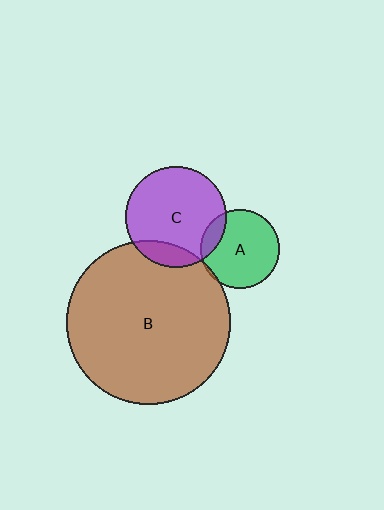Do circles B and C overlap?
Yes.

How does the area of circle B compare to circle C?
Approximately 2.7 times.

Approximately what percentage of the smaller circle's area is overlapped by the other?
Approximately 15%.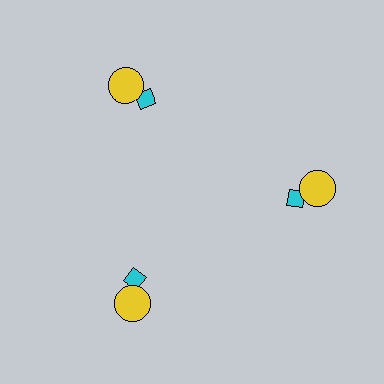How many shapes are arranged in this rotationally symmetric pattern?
There are 6 shapes, arranged in 3 groups of 2.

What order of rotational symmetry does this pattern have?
This pattern has 3-fold rotational symmetry.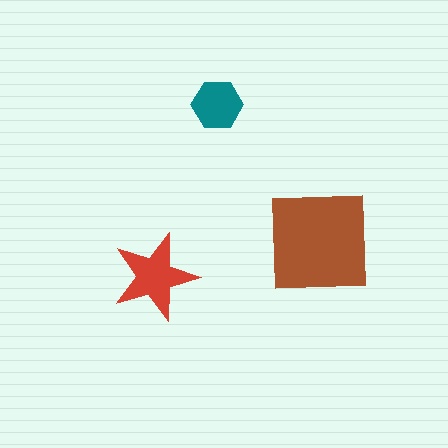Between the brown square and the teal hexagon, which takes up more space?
The brown square.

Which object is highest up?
The teal hexagon is topmost.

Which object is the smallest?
The teal hexagon.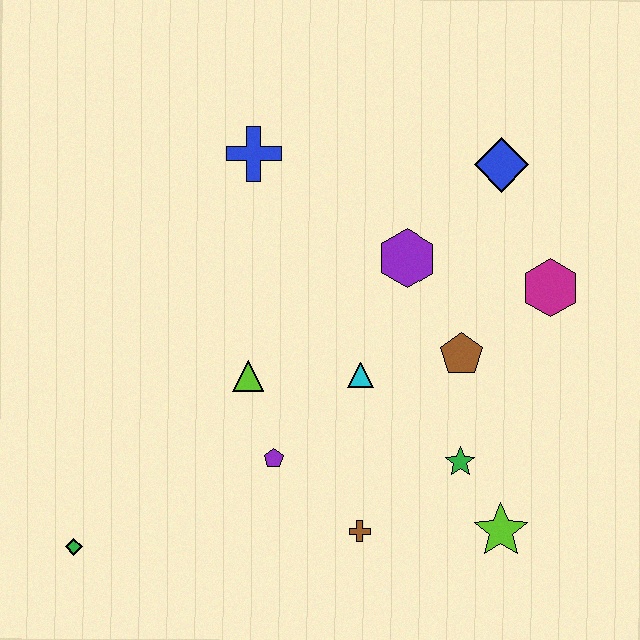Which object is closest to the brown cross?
The purple pentagon is closest to the brown cross.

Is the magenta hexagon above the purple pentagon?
Yes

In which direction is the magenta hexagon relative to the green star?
The magenta hexagon is above the green star.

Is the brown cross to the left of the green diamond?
No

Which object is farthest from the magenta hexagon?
The green diamond is farthest from the magenta hexagon.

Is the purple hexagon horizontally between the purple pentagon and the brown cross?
No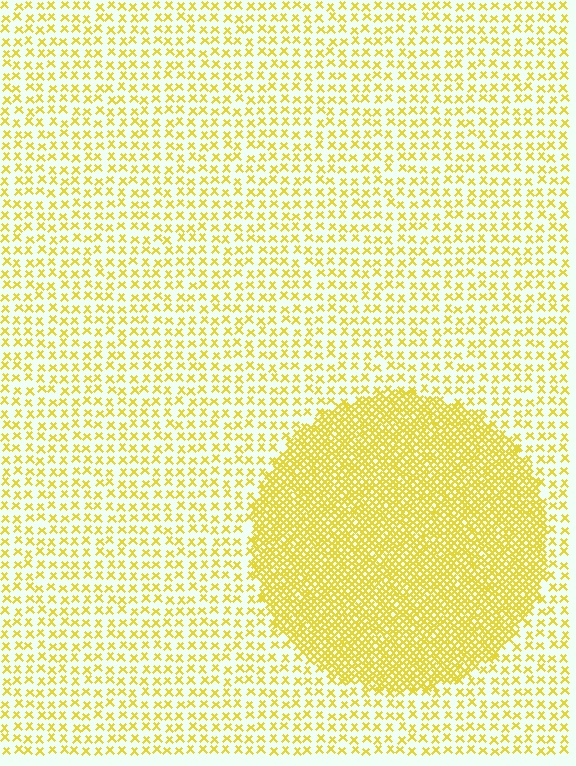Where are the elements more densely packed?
The elements are more densely packed inside the circle boundary.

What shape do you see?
I see a circle.